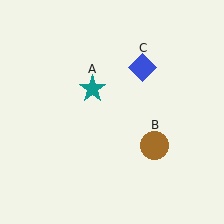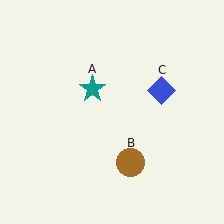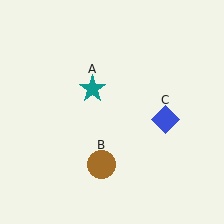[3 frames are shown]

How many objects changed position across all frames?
2 objects changed position: brown circle (object B), blue diamond (object C).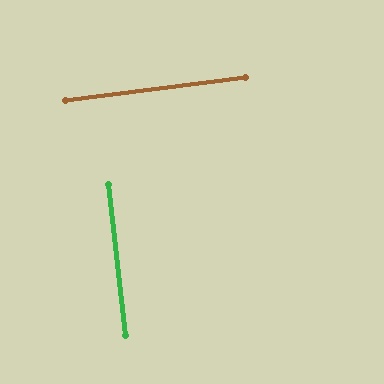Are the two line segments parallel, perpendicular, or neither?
Perpendicular — they meet at approximately 89°.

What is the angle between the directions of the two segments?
Approximately 89 degrees.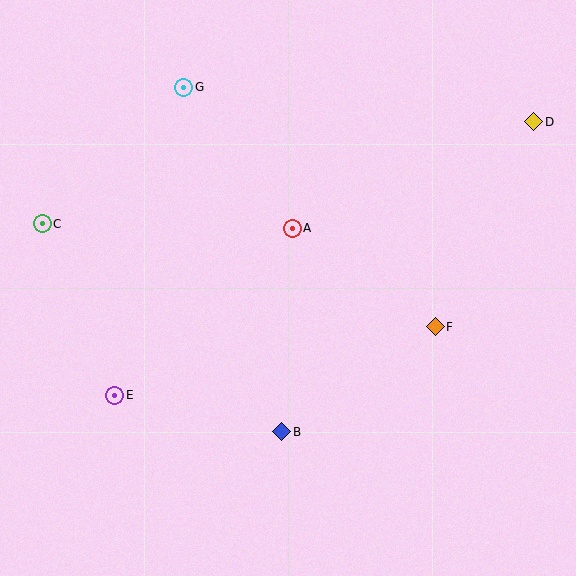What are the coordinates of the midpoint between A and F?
The midpoint between A and F is at (364, 278).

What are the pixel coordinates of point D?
Point D is at (534, 122).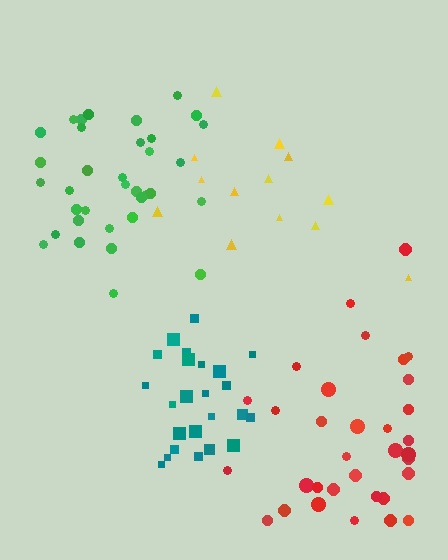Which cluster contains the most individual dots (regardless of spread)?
Green (35).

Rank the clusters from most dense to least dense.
teal, green, red, yellow.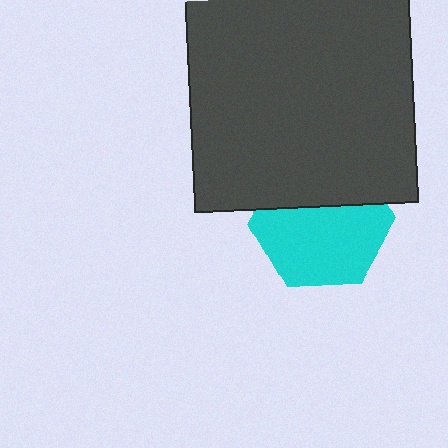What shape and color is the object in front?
The object in front is a dark gray square.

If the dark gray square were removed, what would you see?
You would see the complete cyan hexagon.